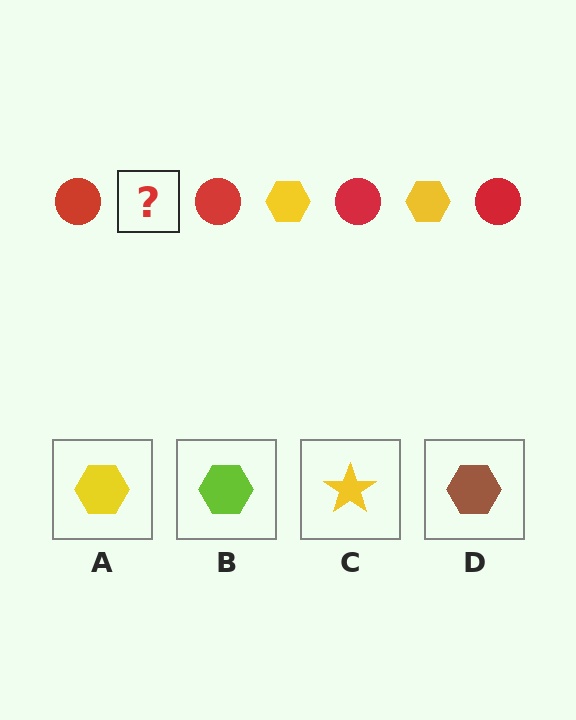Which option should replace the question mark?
Option A.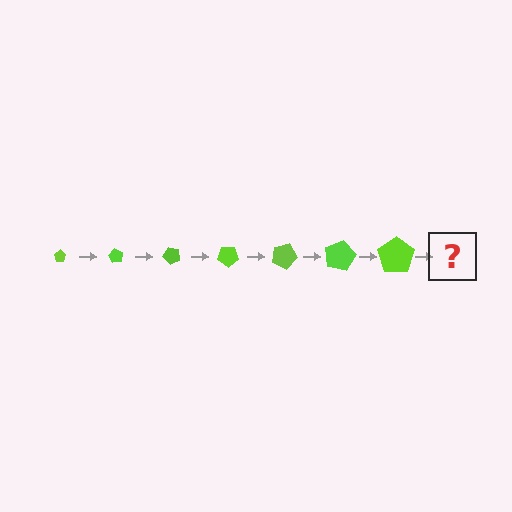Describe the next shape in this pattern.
It should be a pentagon, larger than the previous one and rotated 420 degrees from the start.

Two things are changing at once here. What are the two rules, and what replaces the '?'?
The two rules are that the pentagon grows larger each step and it rotates 60 degrees each step. The '?' should be a pentagon, larger than the previous one and rotated 420 degrees from the start.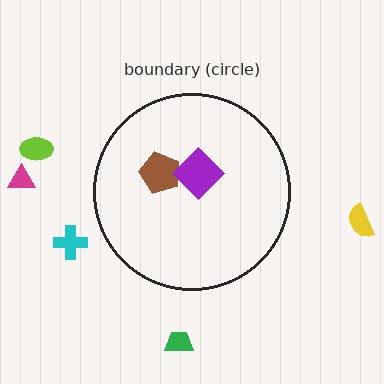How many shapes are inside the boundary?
2 inside, 5 outside.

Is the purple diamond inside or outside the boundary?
Inside.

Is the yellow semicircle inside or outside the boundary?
Outside.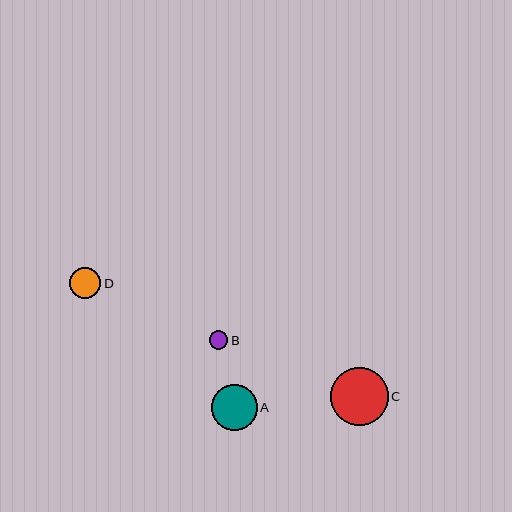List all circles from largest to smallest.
From largest to smallest: C, A, D, B.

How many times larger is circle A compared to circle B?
Circle A is approximately 2.5 times the size of circle B.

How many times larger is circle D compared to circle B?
Circle D is approximately 1.7 times the size of circle B.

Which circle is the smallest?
Circle B is the smallest with a size of approximately 18 pixels.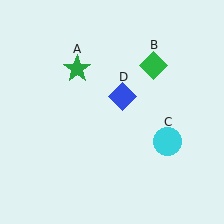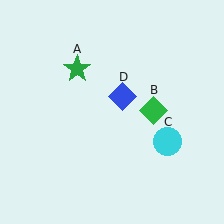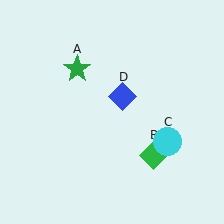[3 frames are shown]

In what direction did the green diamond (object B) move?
The green diamond (object B) moved down.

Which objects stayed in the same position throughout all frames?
Green star (object A) and cyan circle (object C) and blue diamond (object D) remained stationary.